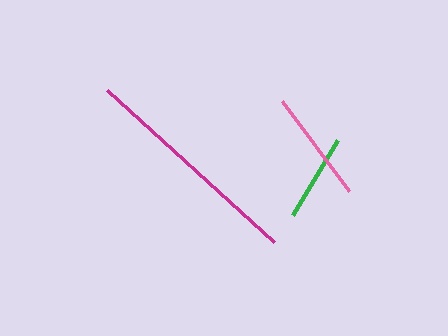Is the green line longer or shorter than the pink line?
The pink line is longer than the green line.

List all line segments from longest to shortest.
From longest to shortest: magenta, pink, green.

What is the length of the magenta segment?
The magenta segment is approximately 226 pixels long.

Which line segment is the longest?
The magenta line is the longest at approximately 226 pixels.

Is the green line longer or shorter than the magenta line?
The magenta line is longer than the green line.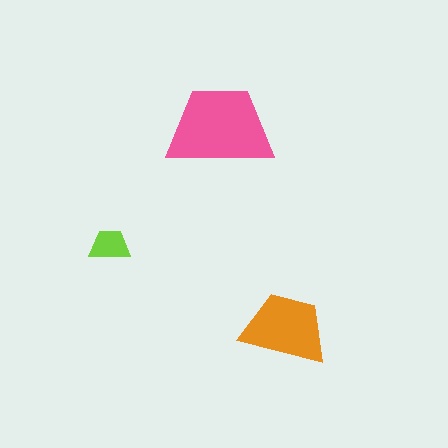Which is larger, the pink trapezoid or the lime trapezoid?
The pink one.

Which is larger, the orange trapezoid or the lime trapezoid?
The orange one.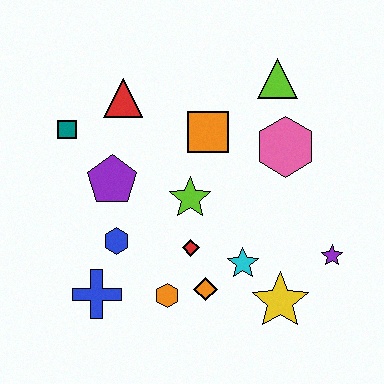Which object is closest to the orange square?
The lime star is closest to the orange square.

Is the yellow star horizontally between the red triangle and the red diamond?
No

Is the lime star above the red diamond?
Yes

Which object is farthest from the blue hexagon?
The lime triangle is farthest from the blue hexagon.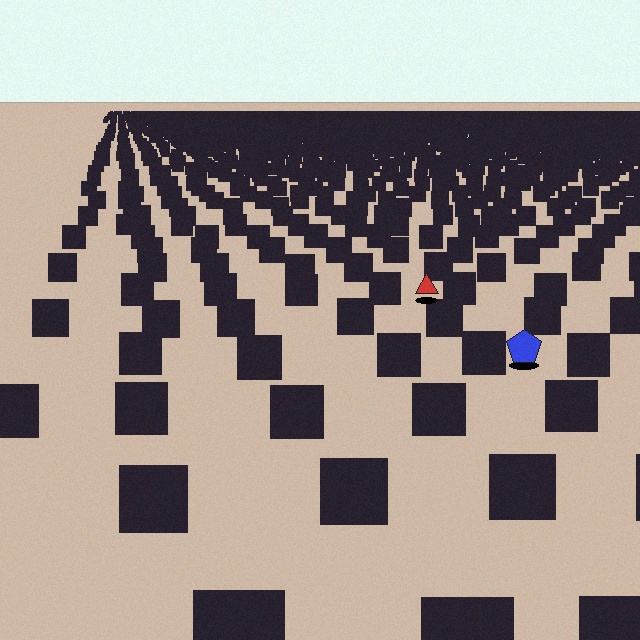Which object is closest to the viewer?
The blue pentagon is closest. The texture marks near it are larger and more spread out.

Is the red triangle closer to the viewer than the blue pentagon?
No. The blue pentagon is closer — you can tell from the texture gradient: the ground texture is coarser near it.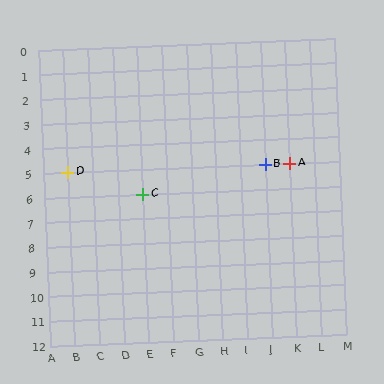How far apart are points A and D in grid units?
Points A and D are 9 columns apart.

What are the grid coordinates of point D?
Point D is at grid coordinates (B, 5).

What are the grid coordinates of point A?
Point A is at grid coordinates (K, 5).